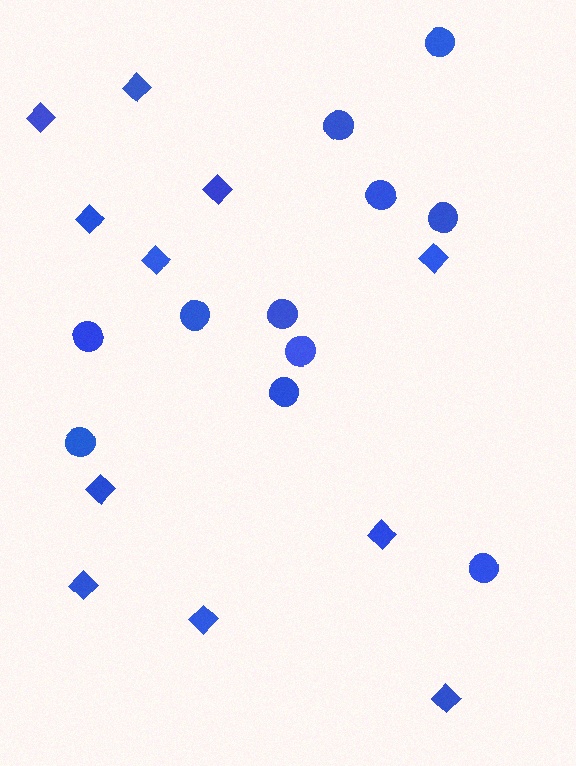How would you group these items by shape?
There are 2 groups: one group of diamonds (11) and one group of circles (11).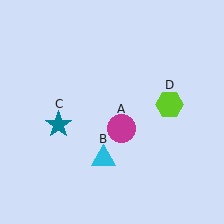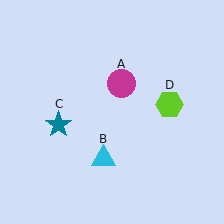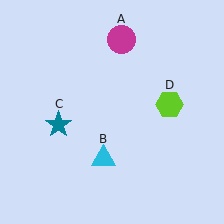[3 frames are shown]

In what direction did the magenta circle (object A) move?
The magenta circle (object A) moved up.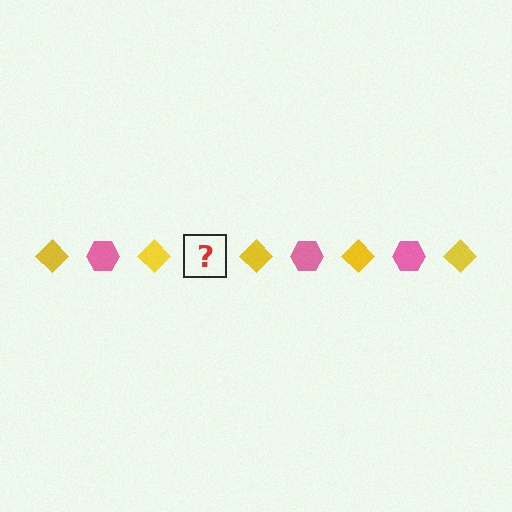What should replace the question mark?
The question mark should be replaced with a pink hexagon.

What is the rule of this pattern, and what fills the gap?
The rule is that the pattern alternates between yellow diamond and pink hexagon. The gap should be filled with a pink hexagon.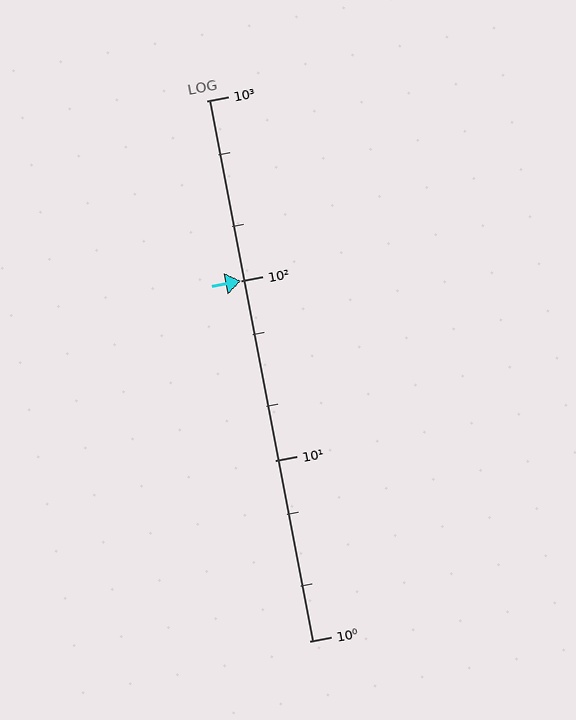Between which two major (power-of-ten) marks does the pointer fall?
The pointer is between 100 and 1000.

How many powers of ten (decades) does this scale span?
The scale spans 3 decades, from 1 to 1000.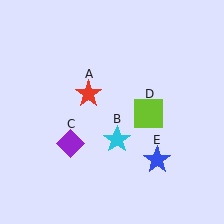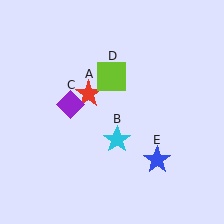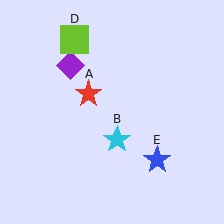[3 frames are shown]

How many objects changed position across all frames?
2 objects changed position: purple diamond (object C), lime square (object D).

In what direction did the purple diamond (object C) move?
The purple diamond (object C) moved up.